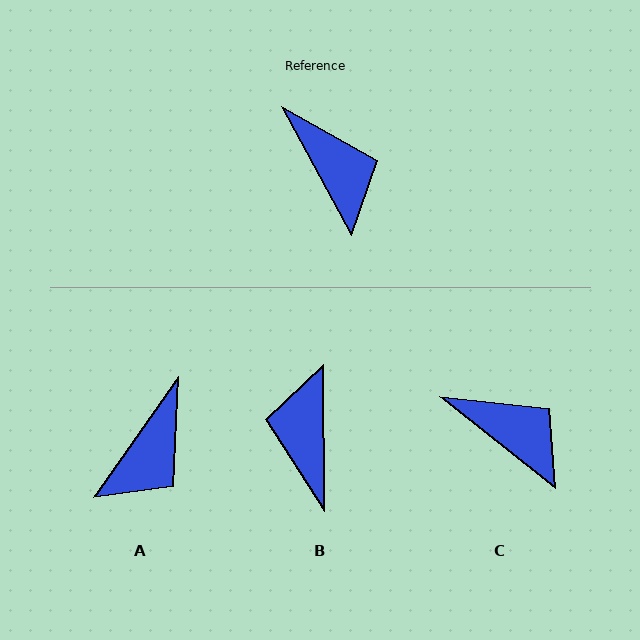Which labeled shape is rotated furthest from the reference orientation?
B, about 152 degrees away.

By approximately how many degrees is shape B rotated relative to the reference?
Approximately 152 degrees counter-clockwise.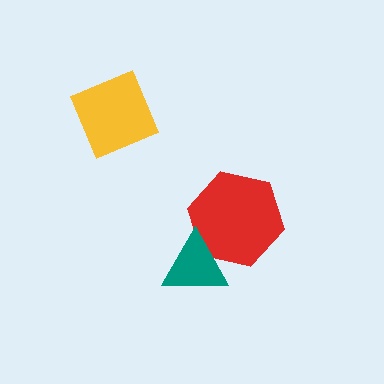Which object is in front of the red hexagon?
The teal triangle is in front of the red hexagon.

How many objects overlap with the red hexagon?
1 object overlaps with the red hexagon.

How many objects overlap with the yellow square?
0 objects overlap with the yellow square.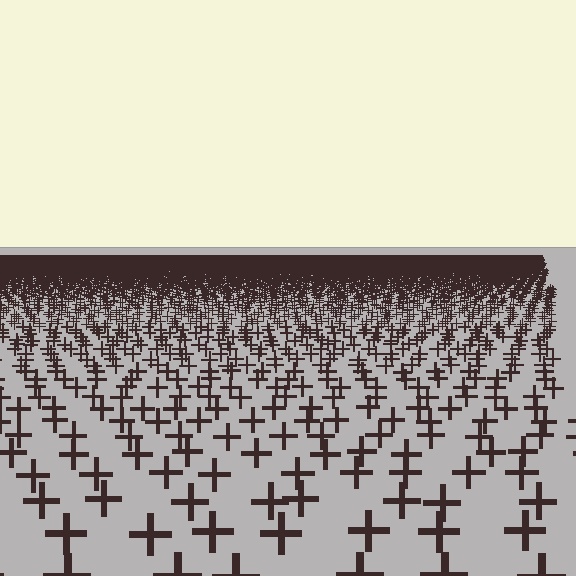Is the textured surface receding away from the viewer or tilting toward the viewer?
The surface is receding away from the viewer. Texture elements get smaller and denser toward the top.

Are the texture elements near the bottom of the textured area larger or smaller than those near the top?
Larger. Near the bottom, elements are closer to the viewer and appear at a bigger on-screen size.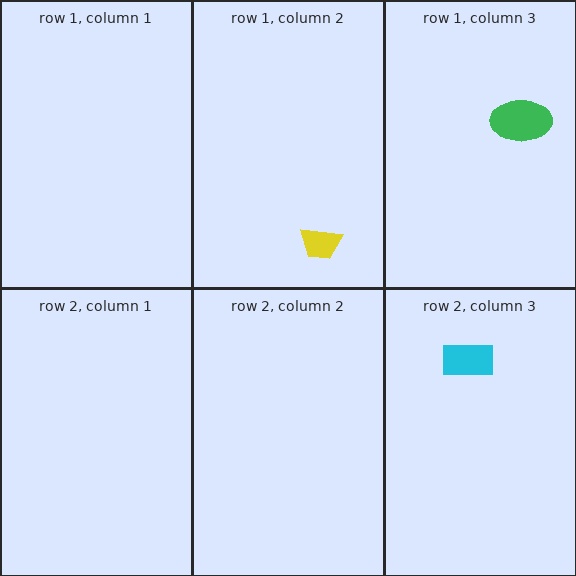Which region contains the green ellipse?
The row 1, column 3 region.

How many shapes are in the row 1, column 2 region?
1.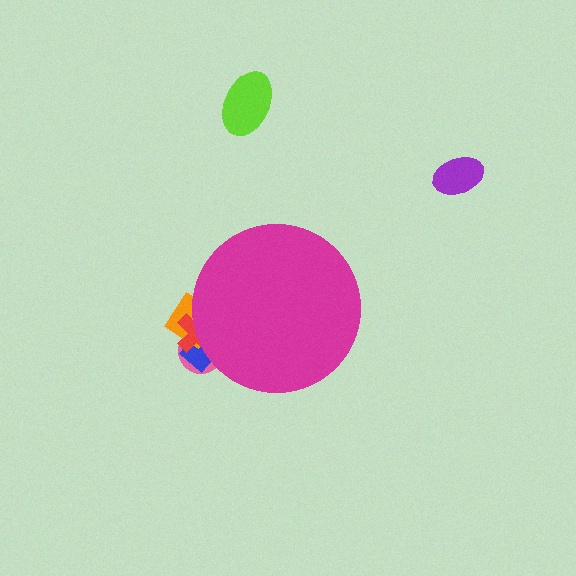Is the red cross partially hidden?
Yes, the red cross is partially hidden behind the magenta circle.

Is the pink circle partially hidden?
Yes, the pink circle is partially hidden behind the magenta circle.